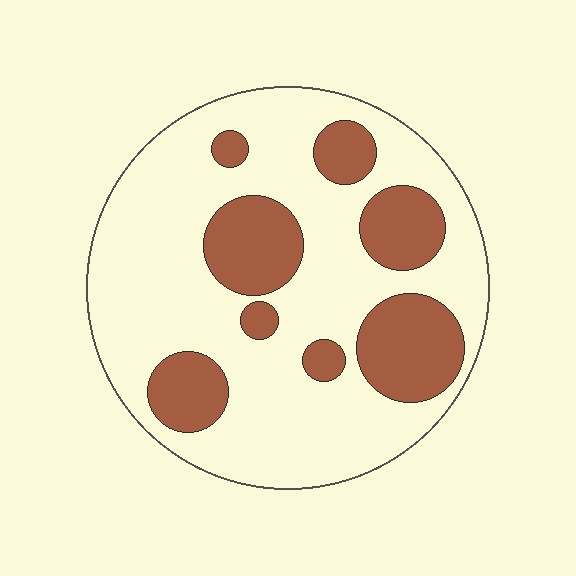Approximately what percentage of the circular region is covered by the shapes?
Approximately 30%.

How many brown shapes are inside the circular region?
8.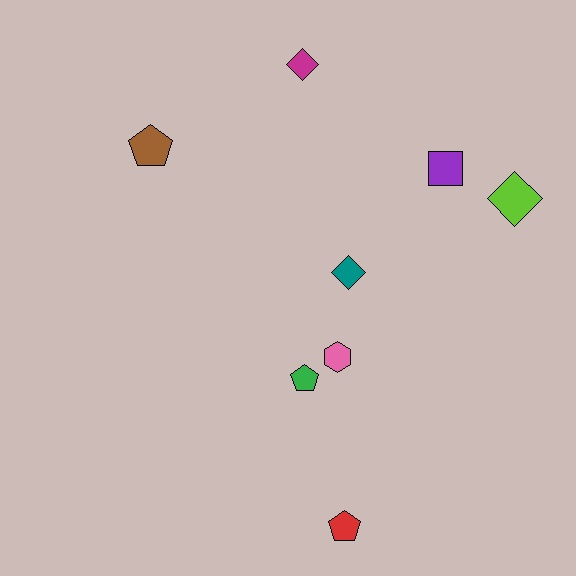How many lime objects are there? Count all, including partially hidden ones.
There is 1 lime object.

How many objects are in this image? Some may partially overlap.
There are 8 objects.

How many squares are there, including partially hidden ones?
There is 1 square.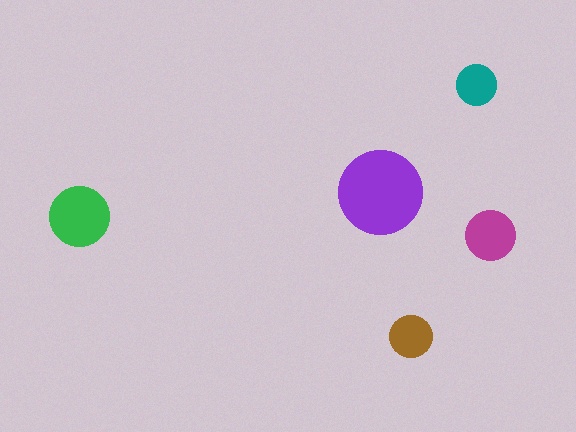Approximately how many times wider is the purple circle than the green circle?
About 1.5 times wider.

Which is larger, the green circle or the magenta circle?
The green one.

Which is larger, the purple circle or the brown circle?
The purple one.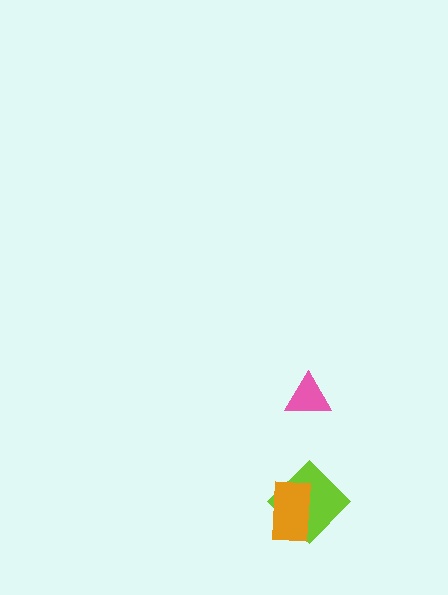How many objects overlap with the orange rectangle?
1 object overlaps with the orange rectangle.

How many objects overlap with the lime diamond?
1 object overlaps with the lime diamond.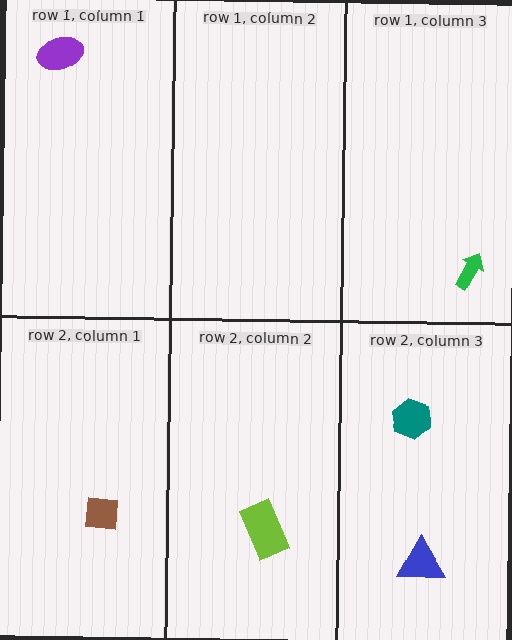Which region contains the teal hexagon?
The row 2, column 3 region.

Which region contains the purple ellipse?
The row 1, column 1 region.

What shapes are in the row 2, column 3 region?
The blue triangle, the teal hexagon.